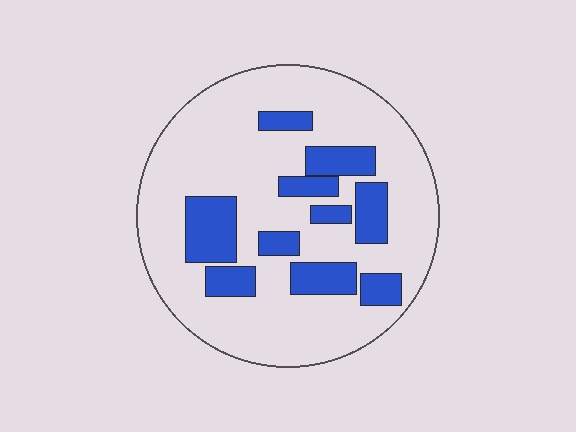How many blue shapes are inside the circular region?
10.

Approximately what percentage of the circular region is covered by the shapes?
Approximately 25%.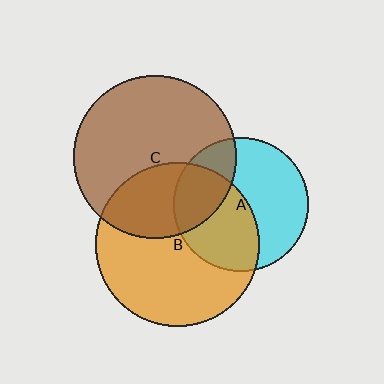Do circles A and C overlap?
Yes.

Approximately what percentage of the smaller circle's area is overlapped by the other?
Approximately 25%.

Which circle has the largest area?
Circle B (orange).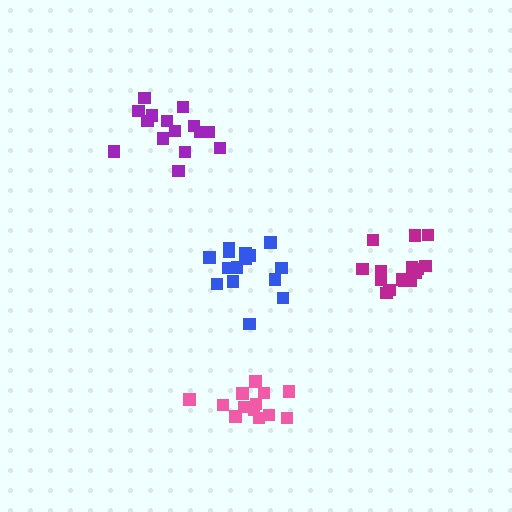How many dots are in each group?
Group 1: 15 dots, Group 2: 13 dots, Group 3: 15 dots, Group 4: 15 dots (58 total).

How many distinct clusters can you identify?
There are 4 distinct clusters.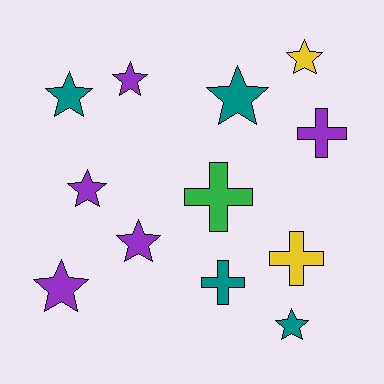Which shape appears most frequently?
Star, with 8 objects.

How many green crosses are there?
There is 1 green cross.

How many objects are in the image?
There are 12 objects.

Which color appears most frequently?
Purple, with 5 objects.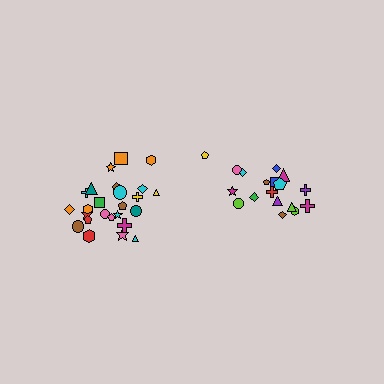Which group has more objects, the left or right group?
The left group.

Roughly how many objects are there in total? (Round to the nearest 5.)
Roughly 45 objects in total.